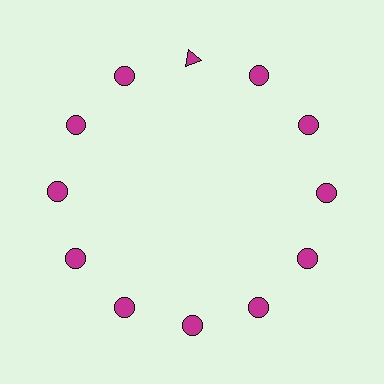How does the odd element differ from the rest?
It has a different shape: triangle instead of circle.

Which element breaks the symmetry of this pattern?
The magenta triangle at roughly the 12 o'clock position breaks the symmetry. All other shapes are magenta circles.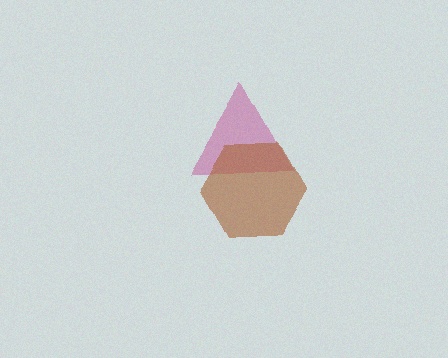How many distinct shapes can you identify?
There are 2 distinct shapes: a magenta triangle, a brown hexagon.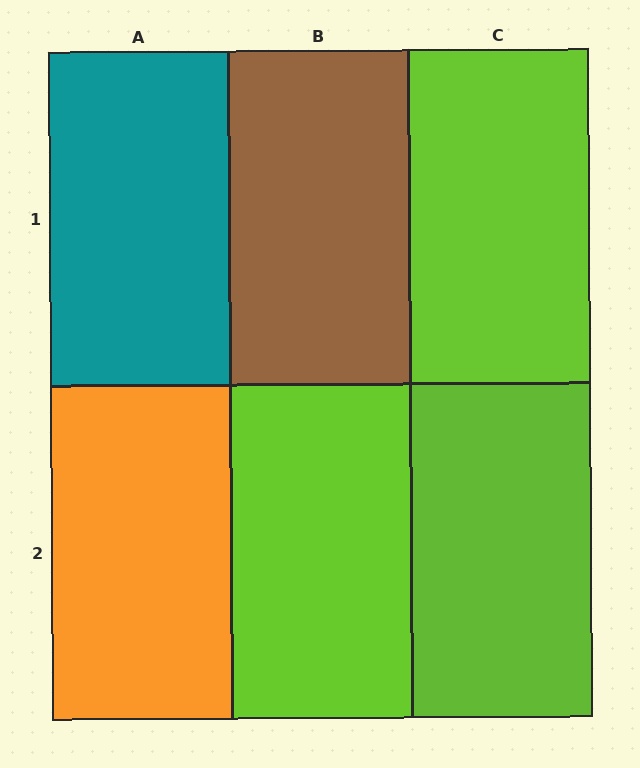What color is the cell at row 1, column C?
Lime.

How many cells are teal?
1 cell is teal.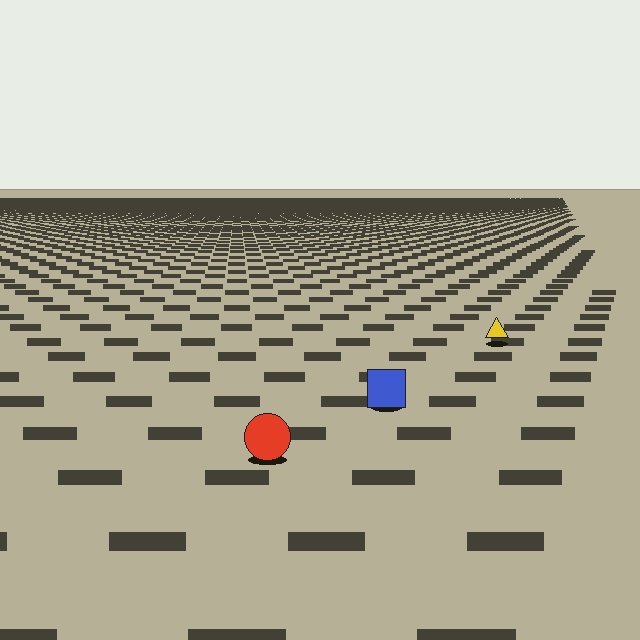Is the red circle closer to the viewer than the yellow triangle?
Yes. The red circle is closer — you can tell from the texture gradient: the ground texture is coarser near it.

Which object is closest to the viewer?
The red circle is closest. The texture marks near it are larger and more spread out.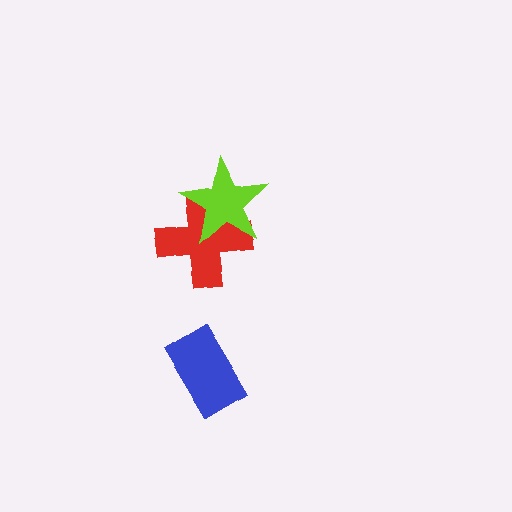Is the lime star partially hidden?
No, no other shape covers it.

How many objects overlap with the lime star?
1 object overlaps with the lime star.